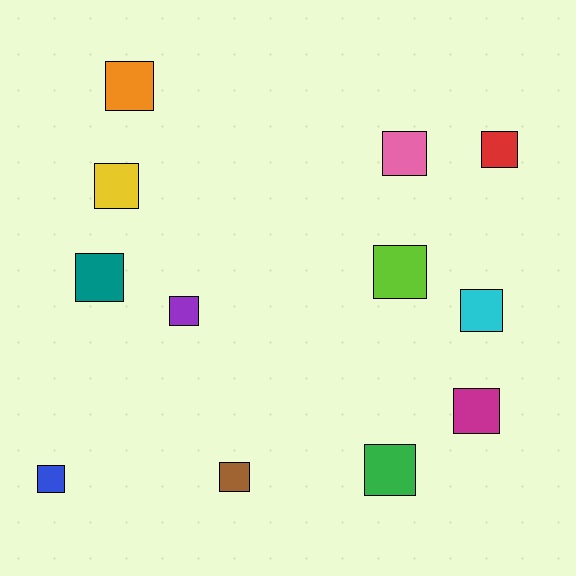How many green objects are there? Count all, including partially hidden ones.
There is 1 green object.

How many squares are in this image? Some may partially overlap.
There are 12 squares.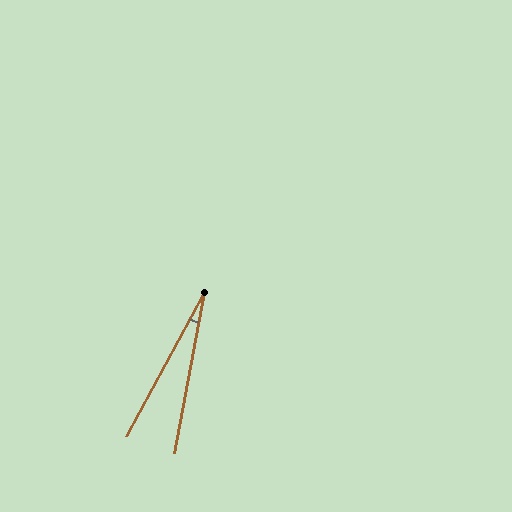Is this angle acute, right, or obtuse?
It is acute.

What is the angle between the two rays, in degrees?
Approximately 18 degrees.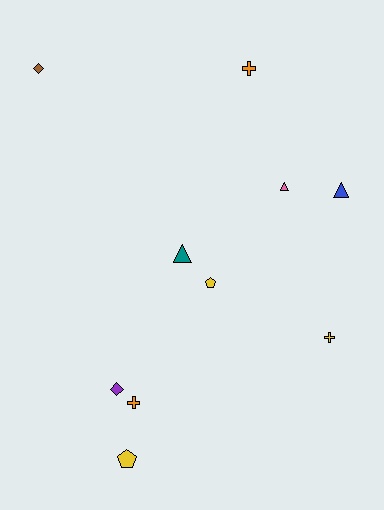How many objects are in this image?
There are 10 objects.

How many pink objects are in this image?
There is 1 pink object.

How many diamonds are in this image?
There are 2 diamonds.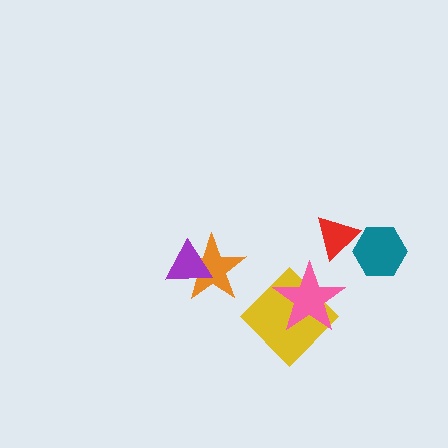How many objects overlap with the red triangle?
1 object overlaps with the red triangle.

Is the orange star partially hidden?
Yes, it is partially covered by another shape.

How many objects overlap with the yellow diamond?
1 object overlaps with the yellow diamond.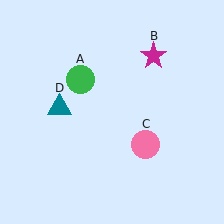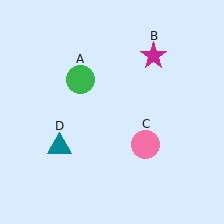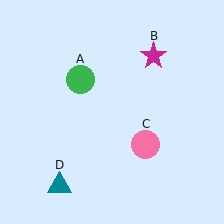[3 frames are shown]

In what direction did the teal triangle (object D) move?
The teal triangle (object D) moved down.